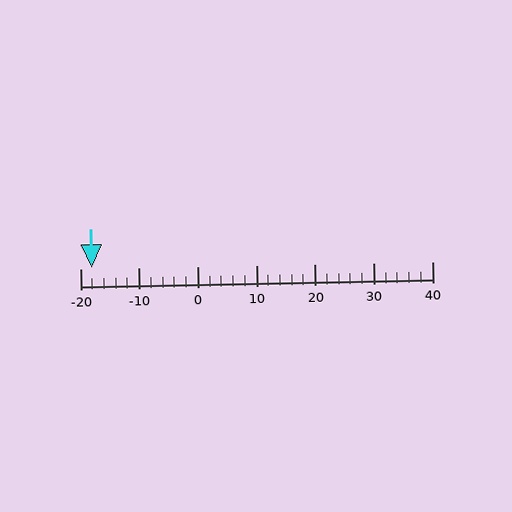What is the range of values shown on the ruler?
The ruler shows values from -20 to 40.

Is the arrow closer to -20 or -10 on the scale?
The arrow is closer to -20.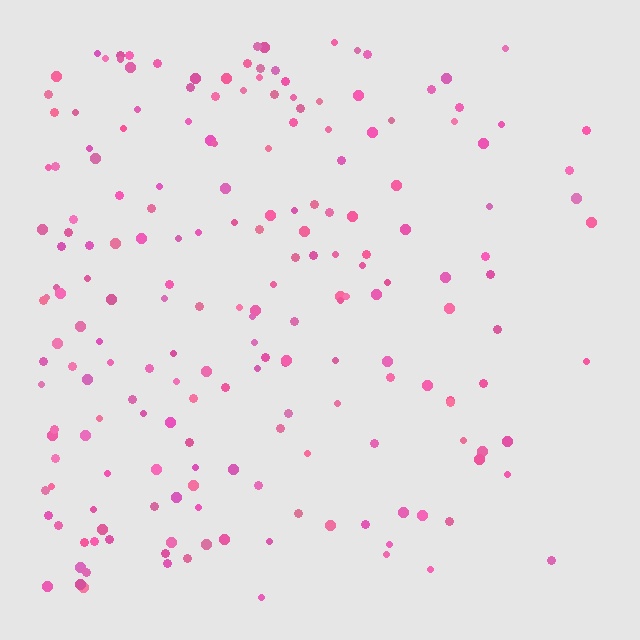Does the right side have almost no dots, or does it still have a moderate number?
Still a moderate number, just noticeably fewer than the left.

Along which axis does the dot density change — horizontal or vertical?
Horizontal.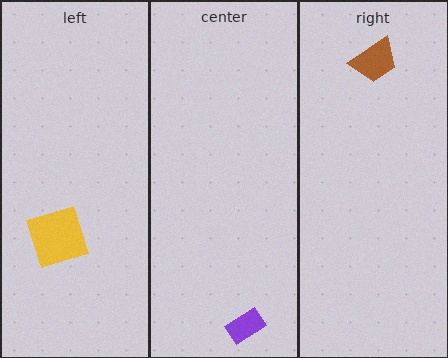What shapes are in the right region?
The brown trapezoid.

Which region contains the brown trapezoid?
The right region.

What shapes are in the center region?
The purple rectangle.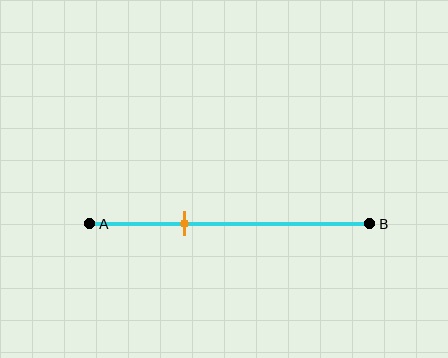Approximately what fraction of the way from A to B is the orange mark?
The orange mark is approximately 35% of the way from A to B.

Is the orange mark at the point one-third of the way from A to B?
Yes, the mark is approximately at the one-third point.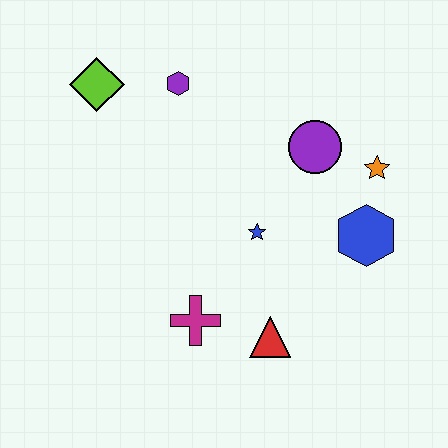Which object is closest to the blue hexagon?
The orange star is closest to the blue hexagon.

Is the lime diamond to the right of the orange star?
No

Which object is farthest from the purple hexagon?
The red triangle is farthest from the purple hexagon.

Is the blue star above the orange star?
No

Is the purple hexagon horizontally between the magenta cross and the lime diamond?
Yes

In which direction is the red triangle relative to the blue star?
The red triangle is below the blue star.